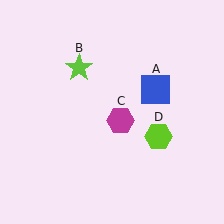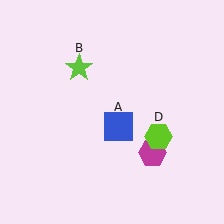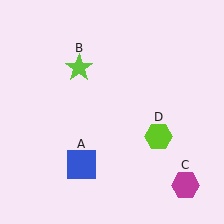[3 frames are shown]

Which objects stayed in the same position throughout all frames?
Lime star (object B) and lime hexagon (object D) remained stationary.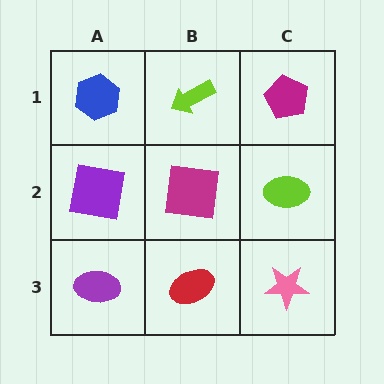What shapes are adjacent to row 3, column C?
A lime ellipse (row 2, column C), a red ellipse (row 3, column B).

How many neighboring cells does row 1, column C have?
2.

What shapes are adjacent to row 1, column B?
A magenta square (row 2, column B), a blue hexagon (row 1, column A), a magenta pentagon (row 1, column C).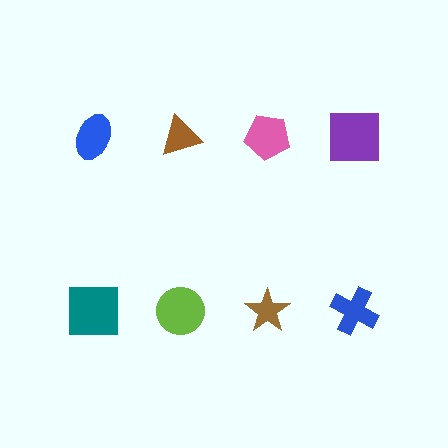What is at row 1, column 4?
A purple square.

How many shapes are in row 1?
4 shapes.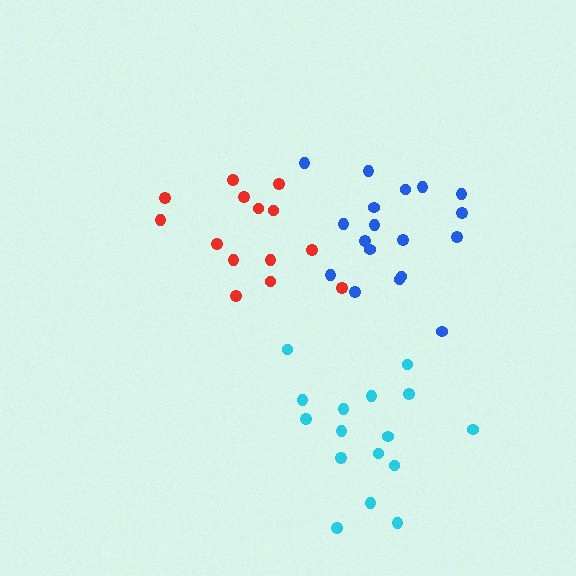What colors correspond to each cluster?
The clusters are colored: red, cyan, blue.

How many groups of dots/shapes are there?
There are 3 groups.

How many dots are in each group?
Group 1: 14 dots, Group 2: 16 dots, Group 3: 18 dots (48 total).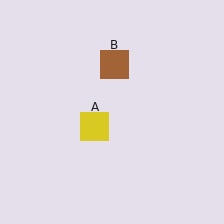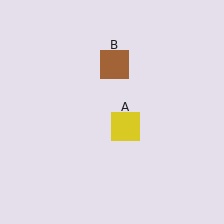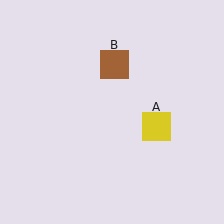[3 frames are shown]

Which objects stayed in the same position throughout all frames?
Brown square (object B) remained stationary.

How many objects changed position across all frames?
1 object changed position: yellow square (object A).